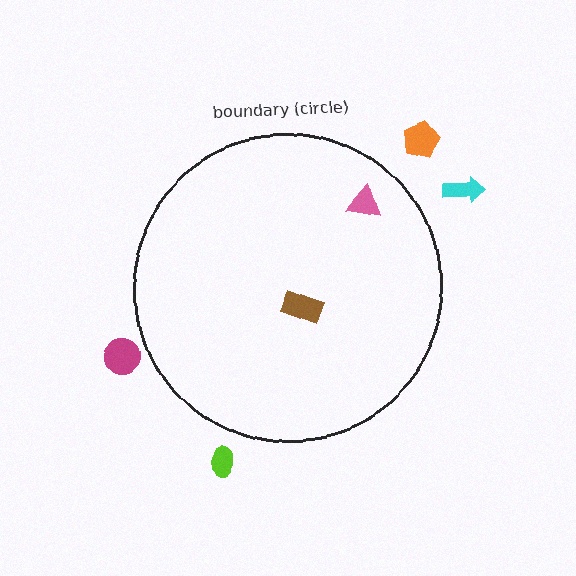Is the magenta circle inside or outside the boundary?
Outside.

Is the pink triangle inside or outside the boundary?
Inside.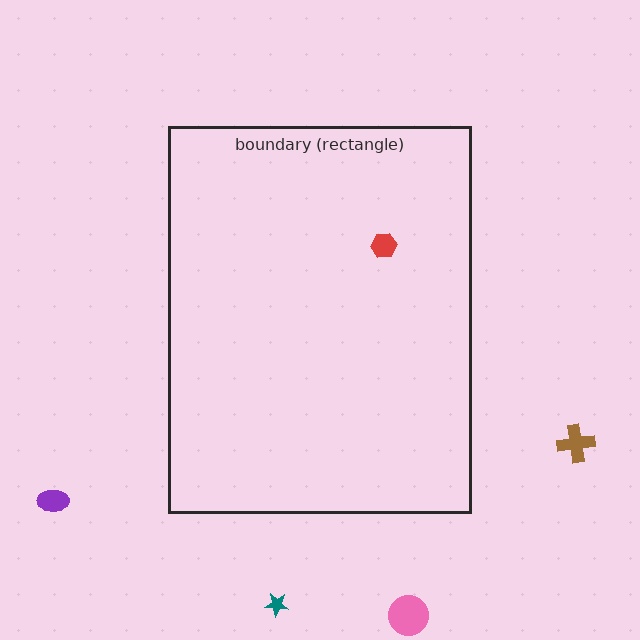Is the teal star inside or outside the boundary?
Outside.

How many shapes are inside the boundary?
1 inside, 4 outside.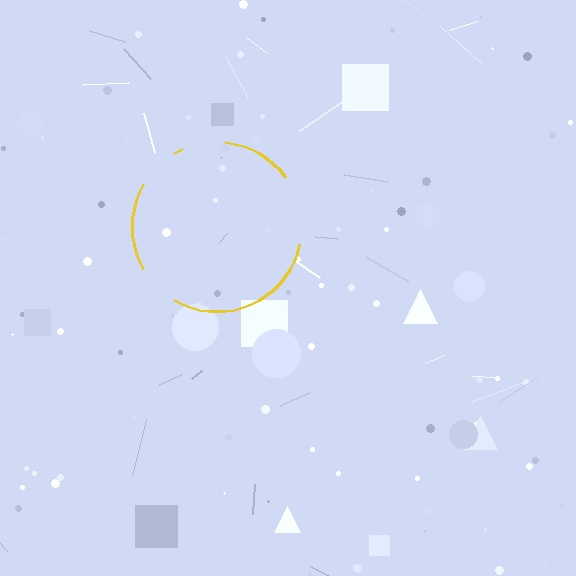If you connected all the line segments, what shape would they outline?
They would outline a circle.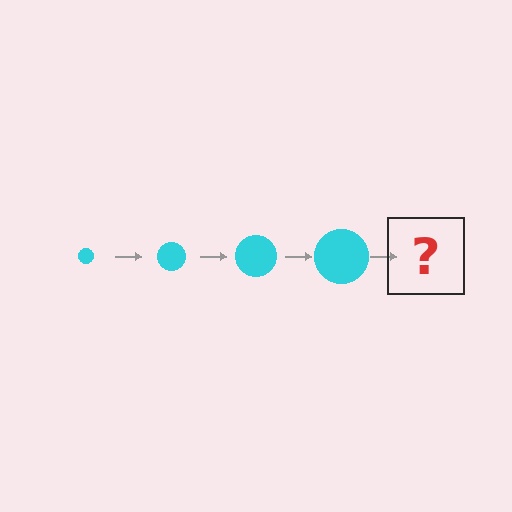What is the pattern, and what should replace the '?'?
The pattern is that the circle gets progressively larger each step. The '?' should be a cyan circle, larger than the previous one.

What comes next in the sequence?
The next element should be a cyan circle, larger than the previous one.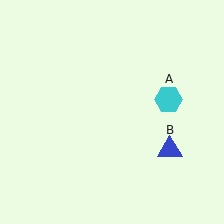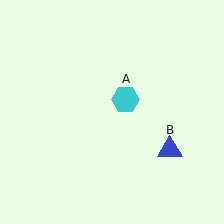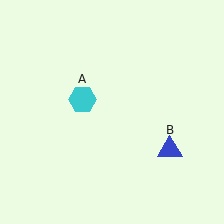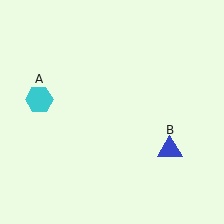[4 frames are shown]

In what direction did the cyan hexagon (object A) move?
The cyan hexagon (object A) moved left.